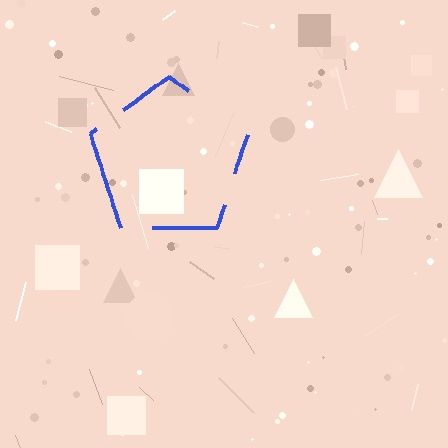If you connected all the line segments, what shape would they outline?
They would outline a pentagon.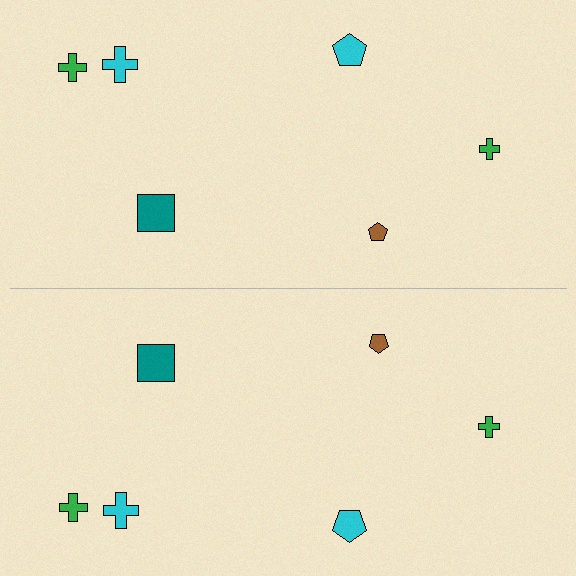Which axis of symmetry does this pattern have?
The pattern has a horizontal axis of symmetry running through the center of the image.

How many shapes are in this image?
There are 12 shapes in this image.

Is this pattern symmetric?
Yes, this pattern has bilateral (reflection) symmetry.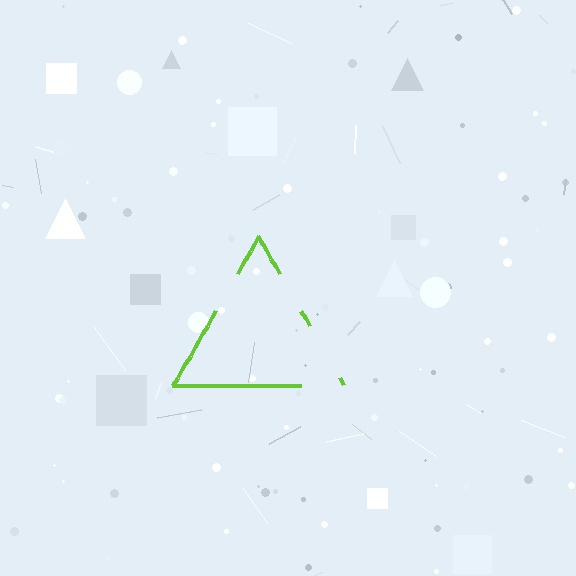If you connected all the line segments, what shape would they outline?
They would outline a triangle.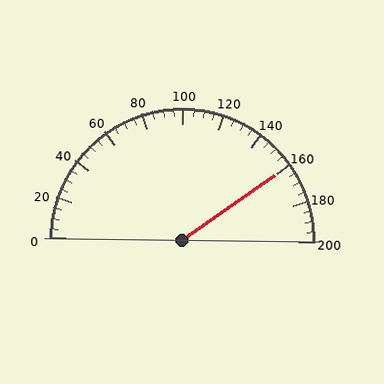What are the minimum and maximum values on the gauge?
The gauge ranges from 0 to 200.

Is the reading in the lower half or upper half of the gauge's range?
The reading is in the upper half of the range (0 to 200).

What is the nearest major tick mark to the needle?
The nearest major tick mark is 160.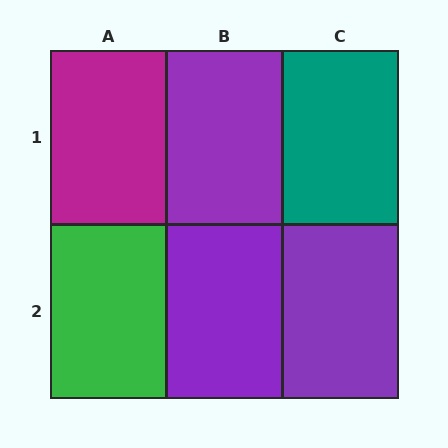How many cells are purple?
3 cells are purple.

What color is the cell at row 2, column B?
Purple.